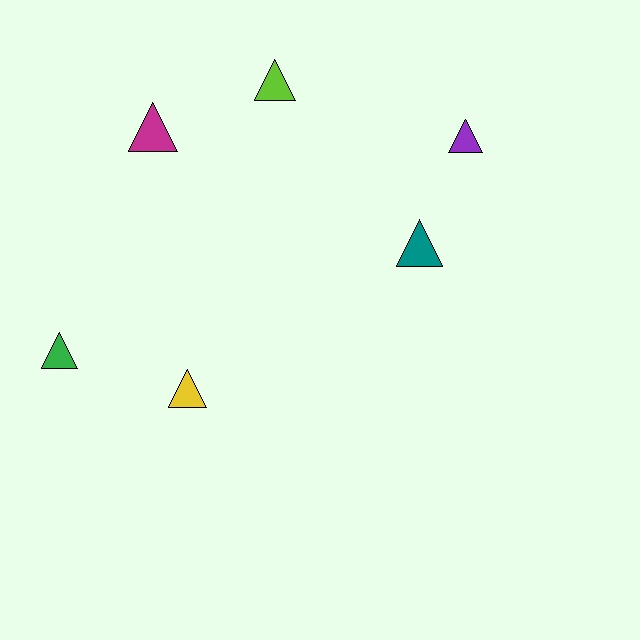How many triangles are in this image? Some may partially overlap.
There are 6 triangles.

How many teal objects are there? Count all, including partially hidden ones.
There is 1 teal object.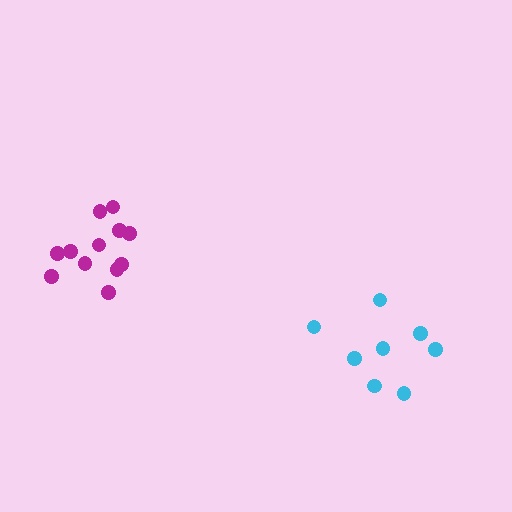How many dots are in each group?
Group 1: 12 dots, Group 2: 8 dots (20 total).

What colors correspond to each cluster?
The clusters are colored: magenta, cyan.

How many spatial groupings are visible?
There are 2 spatial groupings.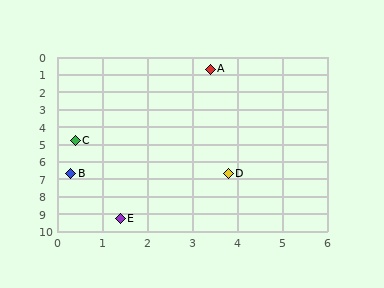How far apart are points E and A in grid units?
Points E and A are about 8.8 grid units apart.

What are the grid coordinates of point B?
Point B is at approximately (0.3, 6.7).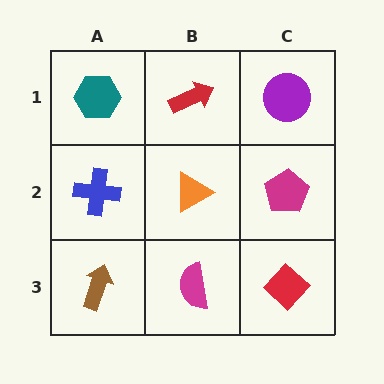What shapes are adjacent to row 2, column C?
A purple circle (row 1, column C), a red diamond (row 3, column C), an orange triangle (row 2, column B).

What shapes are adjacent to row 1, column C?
A magenta pentagon (row 2, column C), a red arrow (row 1, column B).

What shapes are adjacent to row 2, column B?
A red arrow (row 1, column B), a magenta semicircle (row 3, column B), a blue cross (row 2, column A), a magenta pentagon (row 2, column C).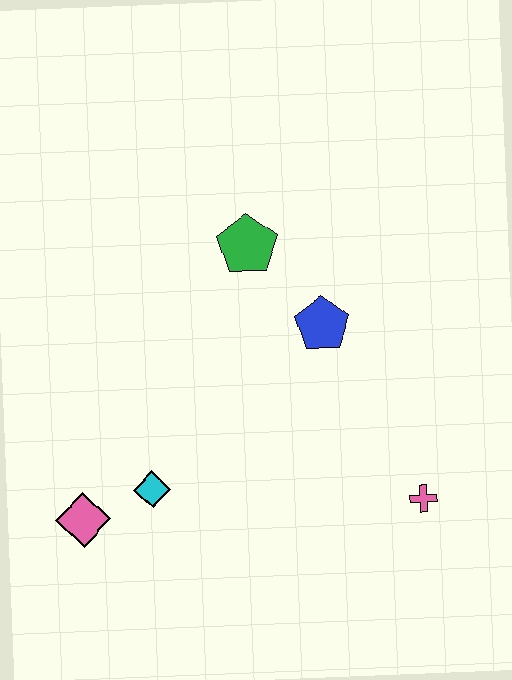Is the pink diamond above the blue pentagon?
No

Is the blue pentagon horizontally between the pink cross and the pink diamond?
Yes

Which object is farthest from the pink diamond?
The pink cross is farthest from the pink diamond.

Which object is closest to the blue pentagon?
The green pentagon is closest to the blue pentagon.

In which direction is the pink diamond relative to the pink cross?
The pink diamond is to the left of the pink cross.